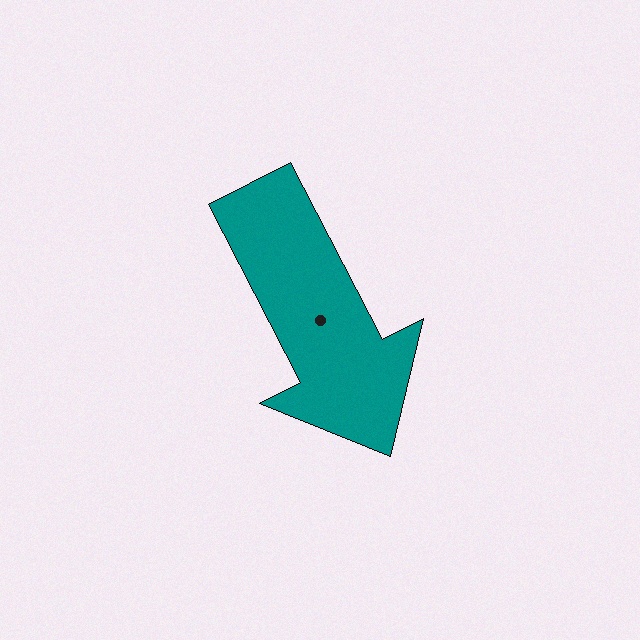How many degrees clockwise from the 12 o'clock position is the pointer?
Approximately 153 degrees.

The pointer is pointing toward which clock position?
Roughly 5 o'clock.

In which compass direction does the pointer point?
Southeast.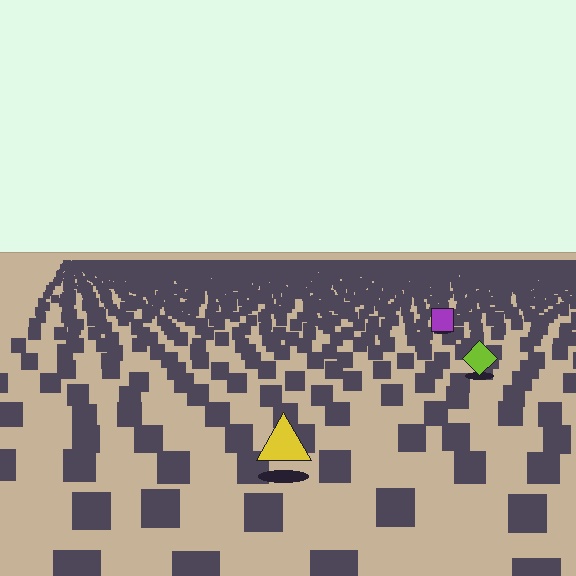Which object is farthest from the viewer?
The purple square is farthest from the viewer. It appears smaller and the ground texture around it is denser.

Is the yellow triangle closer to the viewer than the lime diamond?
Yes. The yellow triangle is closer — you can tell from the texture gradient: the ground texture is coarser near it.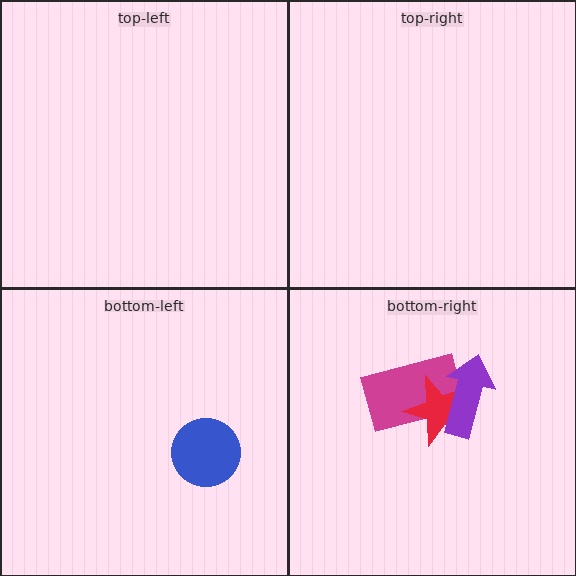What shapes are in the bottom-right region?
The magenta rectangle, the red star, the purple arrow.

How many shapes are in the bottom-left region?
1.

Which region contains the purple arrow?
The bottom-right region.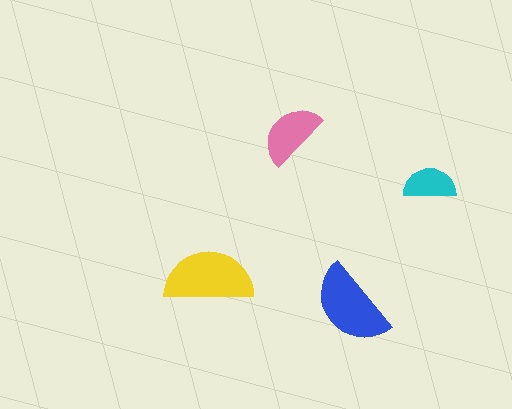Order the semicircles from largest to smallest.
the yellow one, the blue one, the pink one, the cyan one.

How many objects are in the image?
There are 4 objects in the image.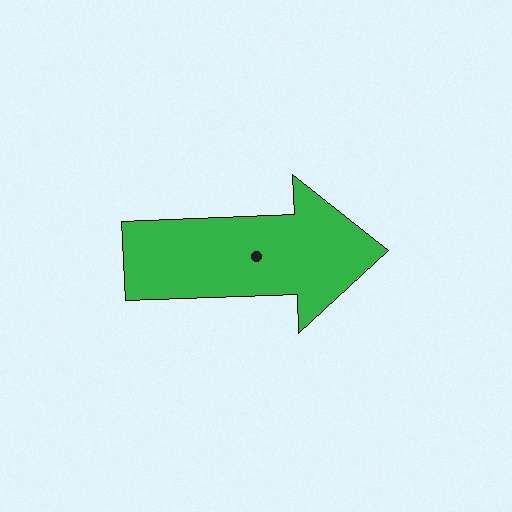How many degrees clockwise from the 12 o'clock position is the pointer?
Approximately 88 degrees.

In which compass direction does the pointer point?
East.